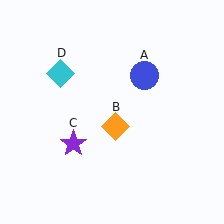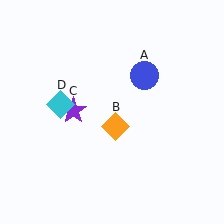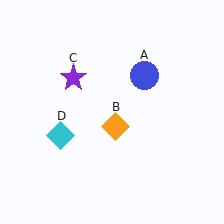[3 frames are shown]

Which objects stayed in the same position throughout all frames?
Blue circle (object A) and orange diamond (object B) remained stationary.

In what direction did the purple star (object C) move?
The purple star (object C) moved up.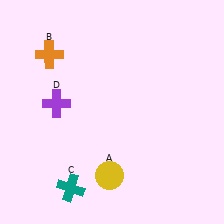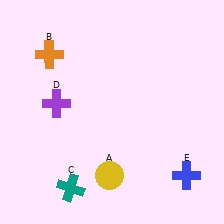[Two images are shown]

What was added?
A blue cross (E) was added in Image 2.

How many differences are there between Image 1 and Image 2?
There is 1 difference between the two images.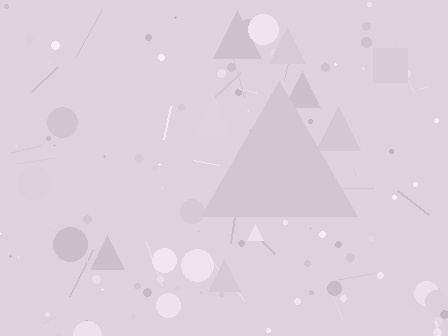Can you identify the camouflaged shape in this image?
The camouflaged shape is a triangle.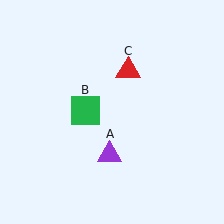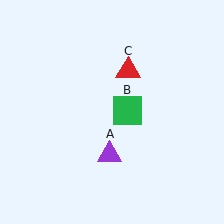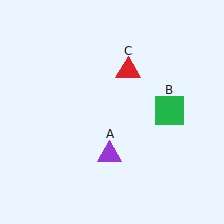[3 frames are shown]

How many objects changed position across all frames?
1 object changed position: green square (object B).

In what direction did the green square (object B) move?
The green square (object B) moved right.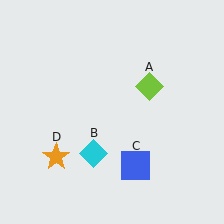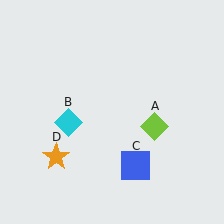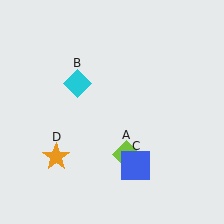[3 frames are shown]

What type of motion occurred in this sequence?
The lime diamond (object A), cyan diamond (object B) rotated clockwise around the center of the scene.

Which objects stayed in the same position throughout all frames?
Blue square (object C) and orange star (object D) remained stationary.